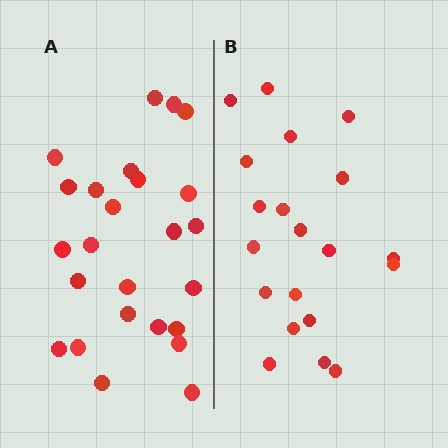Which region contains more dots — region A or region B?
Region A (the left region) has more dots.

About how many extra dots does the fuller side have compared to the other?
Region A has about 5 more dots than region B.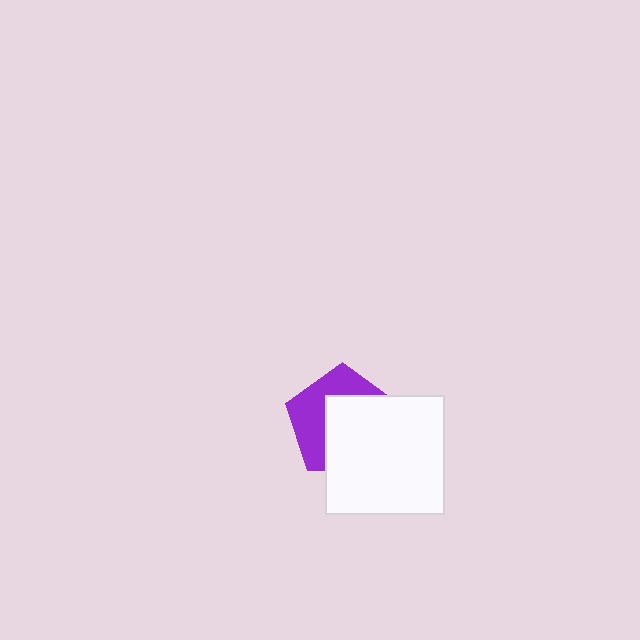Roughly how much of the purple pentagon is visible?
A small part of it is visible (roughly 44%).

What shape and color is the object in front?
The object in front is a white square.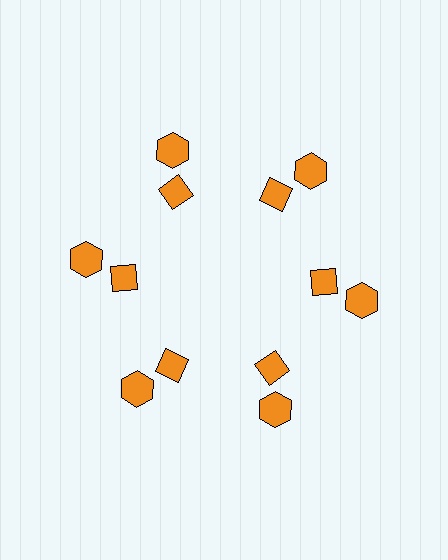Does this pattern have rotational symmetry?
Yes, this pattern has 6-fold rotational symmetry. It looks the same after rotating 60 degrees around the center.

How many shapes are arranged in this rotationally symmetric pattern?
There are 12 shapes, arranged in 6 groups of 2.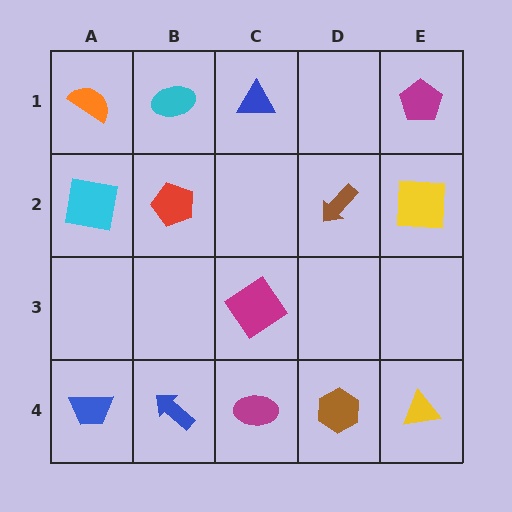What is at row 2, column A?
A cyan square.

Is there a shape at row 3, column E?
No, that cell is empty.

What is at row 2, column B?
A red pentagon.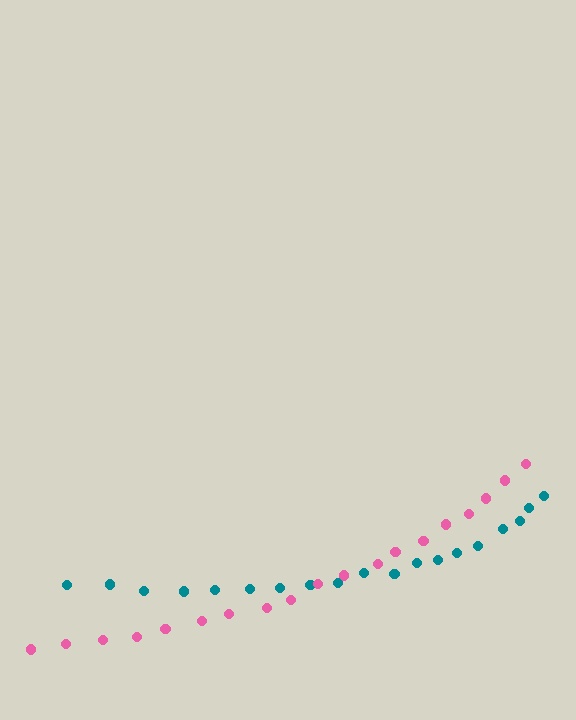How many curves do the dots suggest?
There are 2 distinct paths.